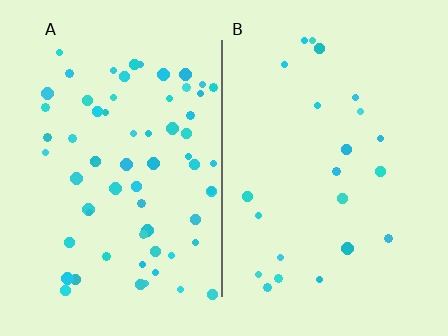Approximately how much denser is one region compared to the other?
Approximately 2.9× — region A over region B.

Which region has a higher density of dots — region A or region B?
A (the left).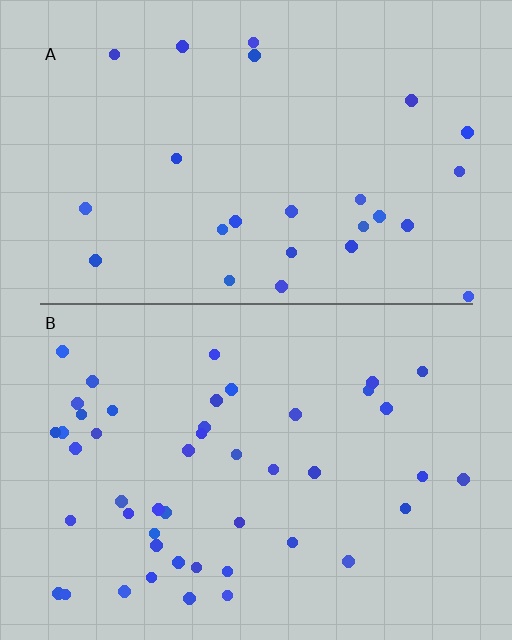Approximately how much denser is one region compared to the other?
Approximately 1.8× — region B over region A.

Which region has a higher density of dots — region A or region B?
B (the bottom).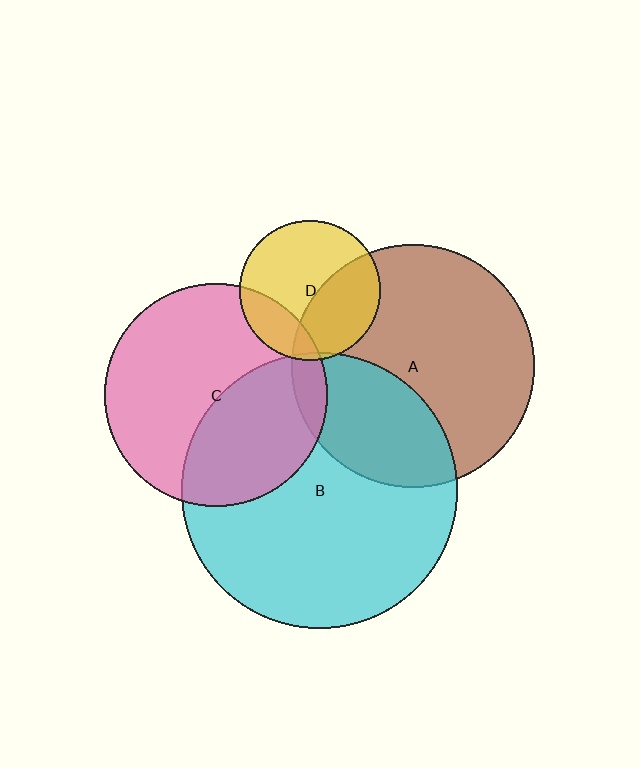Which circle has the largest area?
Circle B (cyan).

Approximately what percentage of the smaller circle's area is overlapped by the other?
Approximately 5%.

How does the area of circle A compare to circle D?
Approximately 3.0 times.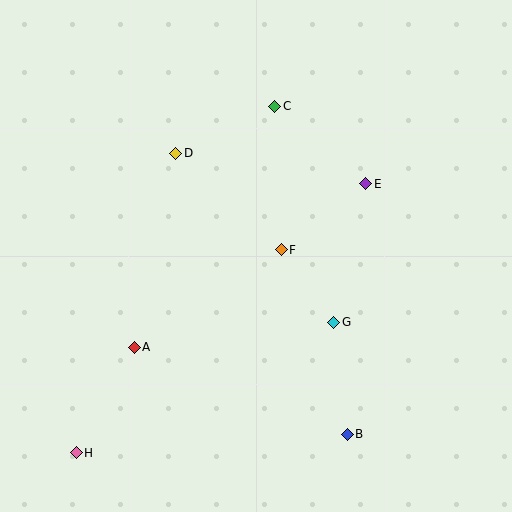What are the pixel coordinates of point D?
Point D is at (176, 153).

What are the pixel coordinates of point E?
Point E is at (366, 184).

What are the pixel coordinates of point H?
Point H is at (76, 453).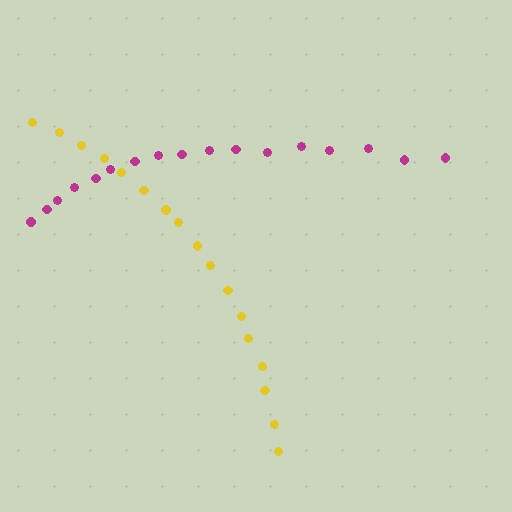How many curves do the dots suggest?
There are 2 distinct paths.